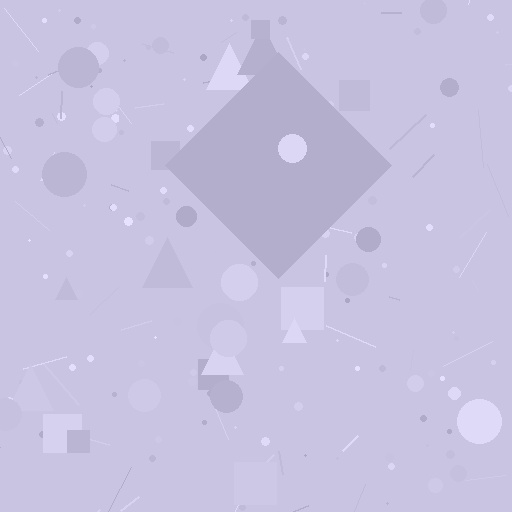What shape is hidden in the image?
A diamond is hidden in the image.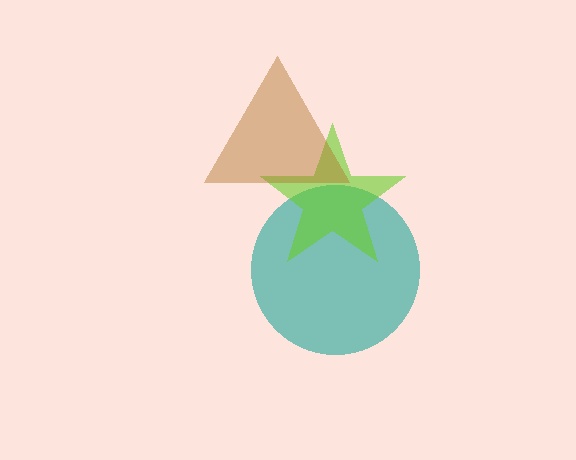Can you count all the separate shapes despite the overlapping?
Yes, there are 3 separate shapes.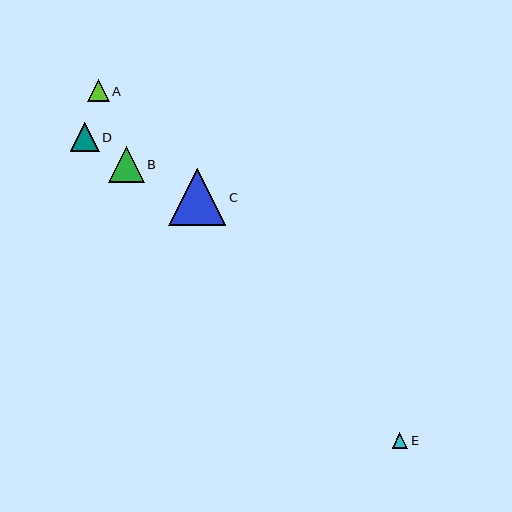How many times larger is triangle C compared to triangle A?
Triangle C is approximately 2.6 times the size of triangle A.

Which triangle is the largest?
Triangle C is the largest with a size of approximately 57 pixels.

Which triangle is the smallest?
Triangle E is the smallest with a size of approximately 16 pixels.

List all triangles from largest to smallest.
From largest to smallest: C, B, D, A, E.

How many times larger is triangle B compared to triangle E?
Triangle B is approximately 2.3 times the size of triangle E.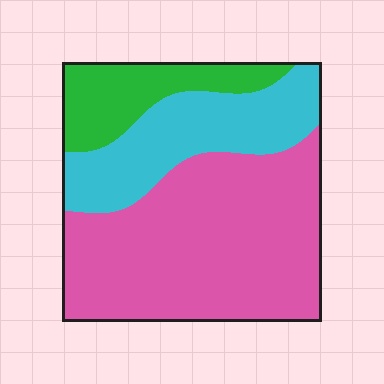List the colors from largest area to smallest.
From largest to smallest: pink, cyan, green.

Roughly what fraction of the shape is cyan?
Cyan takes up about one quarter (1/4) of the shape.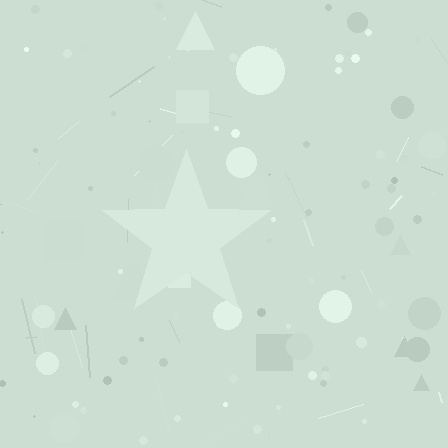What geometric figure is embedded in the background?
A star is embedded in the background.